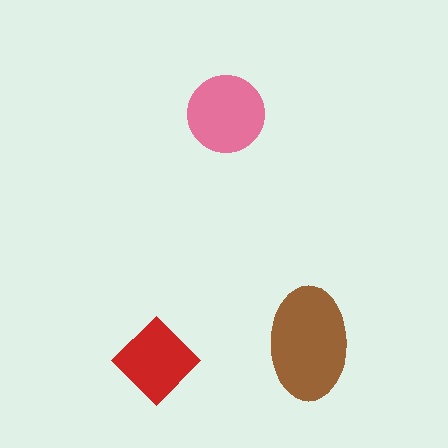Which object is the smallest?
The red diamond.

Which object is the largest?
The brown ellipse.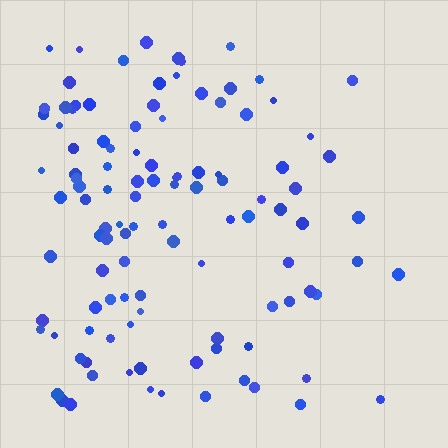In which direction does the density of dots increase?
From right to left, with the left side densest.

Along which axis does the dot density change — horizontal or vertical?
Horizontal.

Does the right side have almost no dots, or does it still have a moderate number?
Still a moderate number, just noticeably fewer than the left.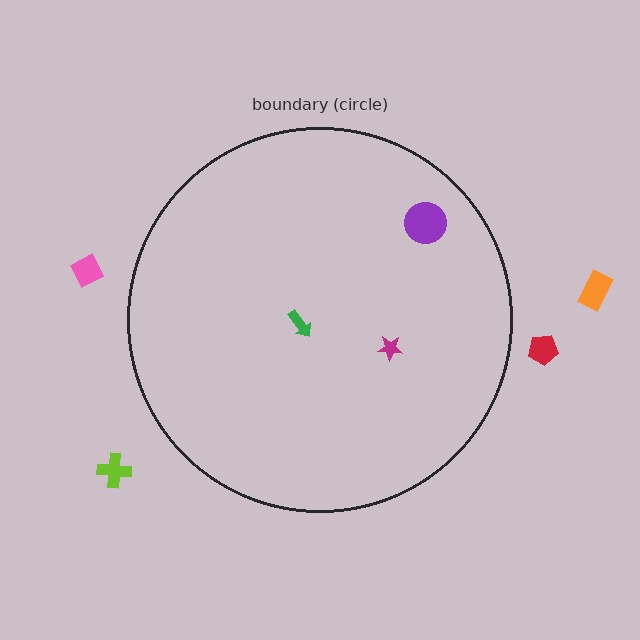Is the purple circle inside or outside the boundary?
Inside.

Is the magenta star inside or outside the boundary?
Inside.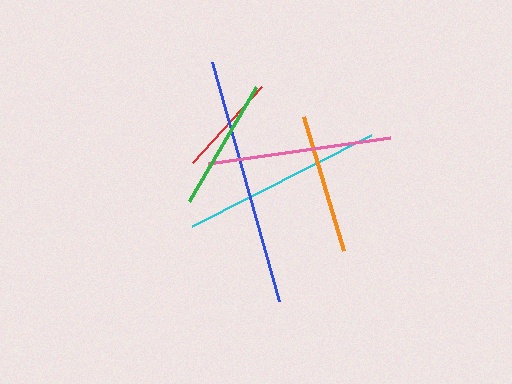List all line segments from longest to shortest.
From longest to shortest: blue, cyan, pink, orange, green, red.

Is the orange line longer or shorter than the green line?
The orange line is longer than the green line.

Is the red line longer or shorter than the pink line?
The pink line is longer than the red line.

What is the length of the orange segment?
The orange segment is approximately 139 pixels long.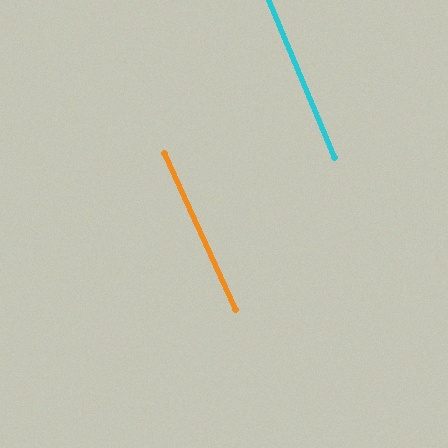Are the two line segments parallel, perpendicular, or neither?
Parallel — their directions differ by only 1.6°.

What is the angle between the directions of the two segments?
Approximately 2 degrees.